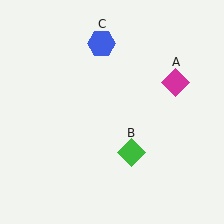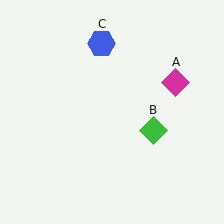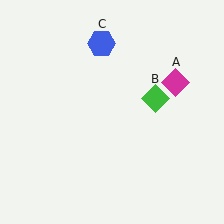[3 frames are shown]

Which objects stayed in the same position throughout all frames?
Magenta diamond (object A) and blue hexagon (object C) remained stationary.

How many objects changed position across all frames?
1 object changed position: green diamond (object B).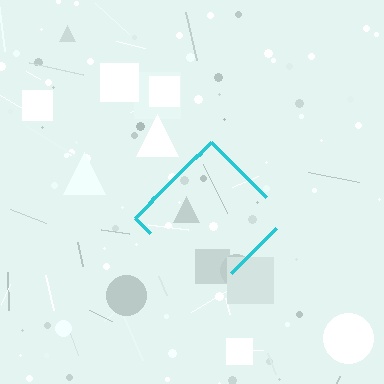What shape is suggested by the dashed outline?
The dashed outline suggests a diamond.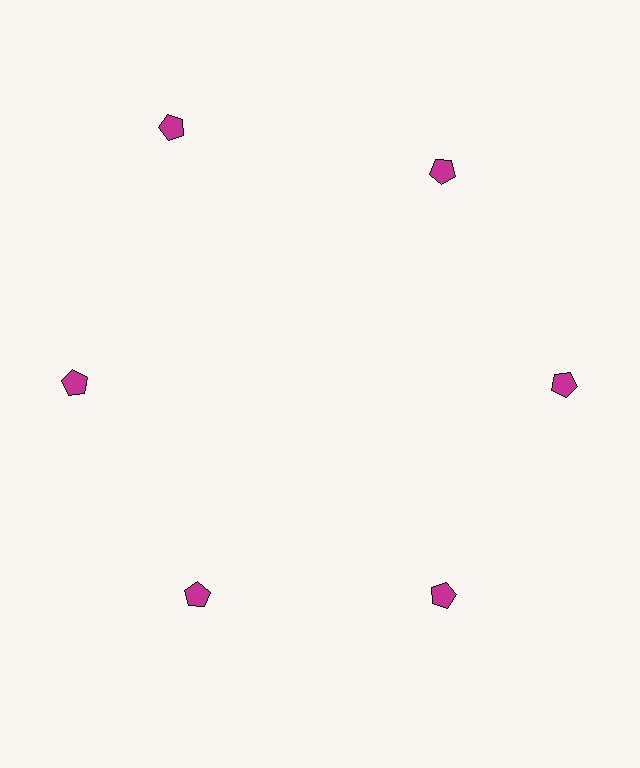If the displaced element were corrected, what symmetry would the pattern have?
It would have 6-fold rotational symmetry — the pattern would map onto itself every 60 degrees.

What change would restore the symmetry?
The symmetry would be restored by moving it inward, back onto the ring so that all 6 pentagons sit at equal angles and equal distance from the center.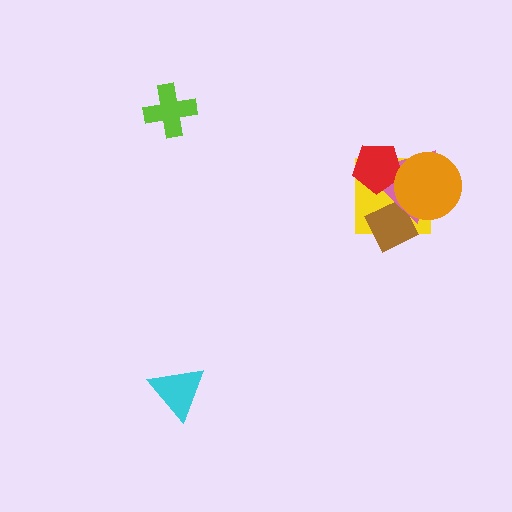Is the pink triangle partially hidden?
Yes, it is partially covered by another shape.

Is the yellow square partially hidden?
Yes, it is partially covered by another shape.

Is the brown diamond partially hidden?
Yes, it is partially covered by another shape.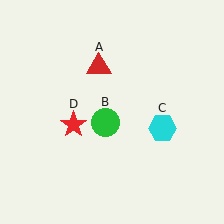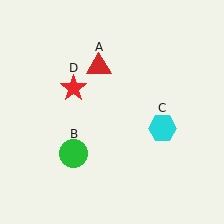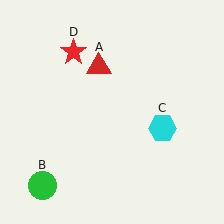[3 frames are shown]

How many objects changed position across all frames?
2 objects changed position: green circle (object B), red star (object D).